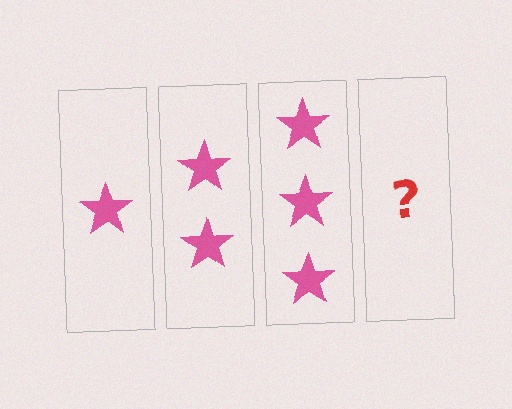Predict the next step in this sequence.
The next step is 4 stars.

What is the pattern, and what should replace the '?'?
The pattern is that each step adds one more star. The '?' should be 4 stars.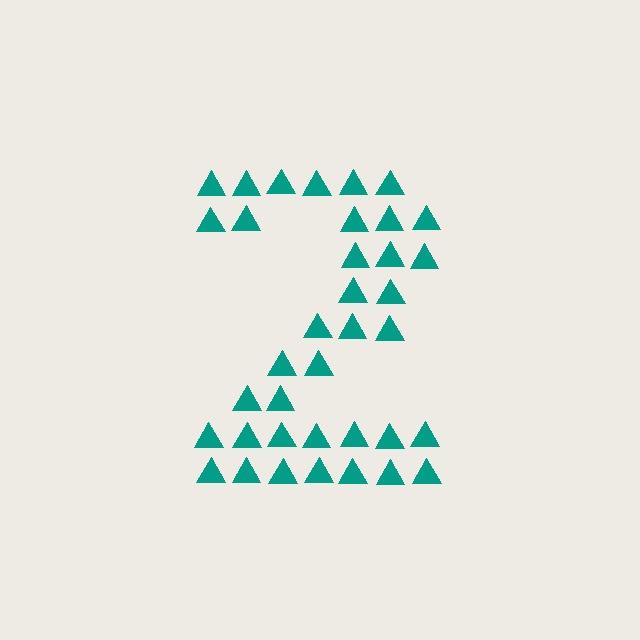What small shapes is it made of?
It is made of small triangles.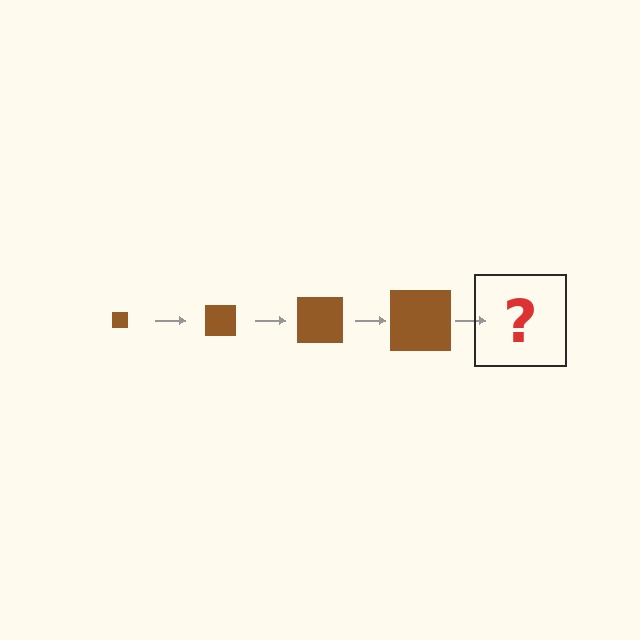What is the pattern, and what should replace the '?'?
The pattern is that the square gets progressively larger each step. The '?' should be a brown square, larger than the previous one.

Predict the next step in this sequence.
The next step is a brown square, larger than the previous one.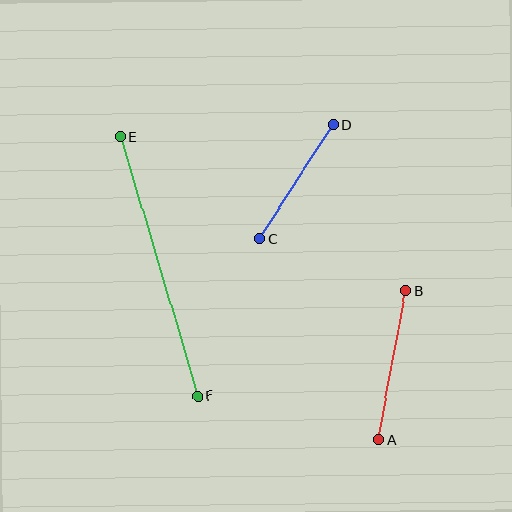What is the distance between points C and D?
The distance is approximately 136 pixels.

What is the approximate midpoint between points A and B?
The midpoint is at approximately (392, 365) pixels.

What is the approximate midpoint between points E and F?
The midpoint is at approximately (159, 266) pixels.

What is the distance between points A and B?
The distance is approximately 151 pixels.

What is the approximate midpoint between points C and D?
The midpoint is at approximately (296, 182) pixels.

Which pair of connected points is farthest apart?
Points E and F are farthest apart.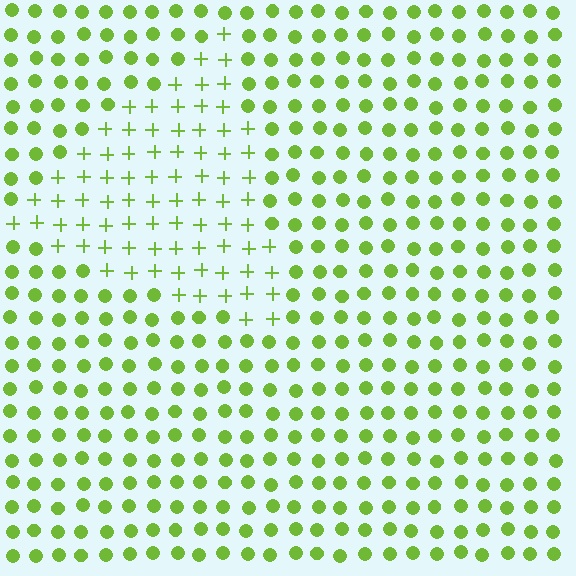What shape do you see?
I see a triangle.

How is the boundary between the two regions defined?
The boundary is defined by a change in element shape: plus signs inside vs. circles outside. All elements share the same color and spacing.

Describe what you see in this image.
The image is filled with small lime elements arranged in a uniform grid. A triangle-shaped region contains plus signs, while the surrounding area contains circles. The boundary is defined purely by the change in element shape.